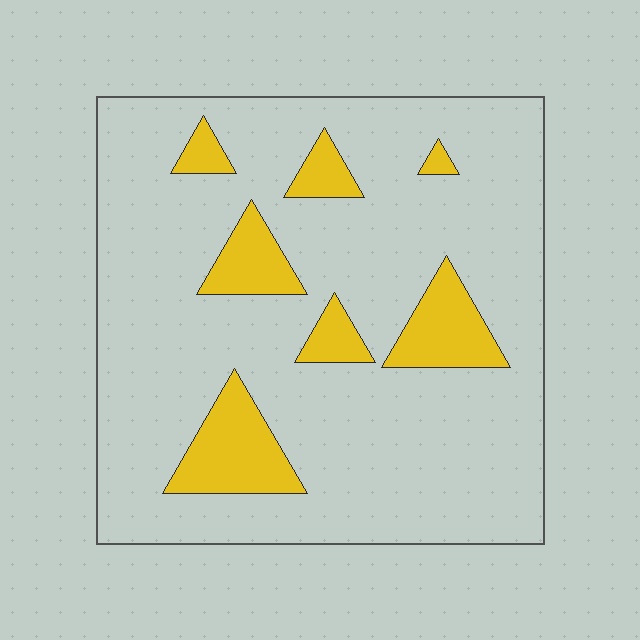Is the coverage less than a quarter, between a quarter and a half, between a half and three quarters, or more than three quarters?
Less than a quarter.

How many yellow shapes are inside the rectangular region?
7.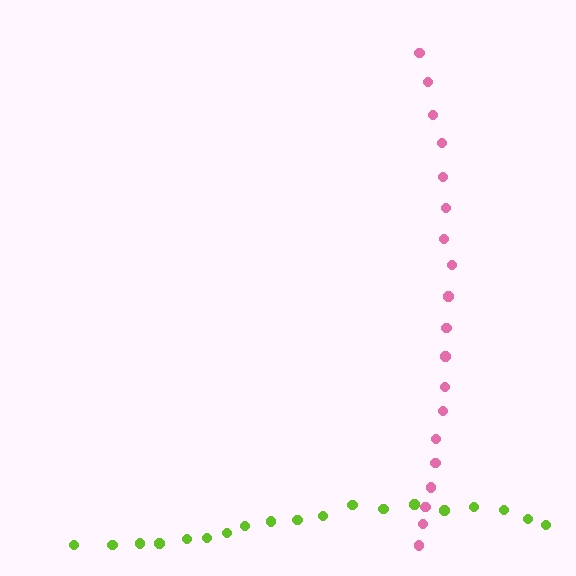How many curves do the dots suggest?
There are 2 distinct paths.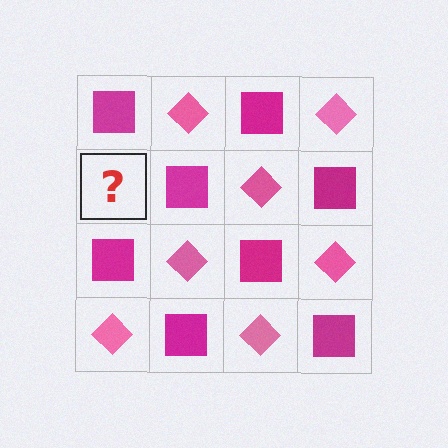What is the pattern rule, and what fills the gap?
The rule is that it alternates magenta square and pink diamond in a checkerboard pattern. The gap should be filled with a pink diamond.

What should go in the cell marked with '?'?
The missing cell should contain a pink diamond.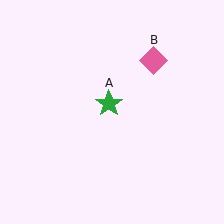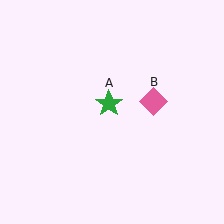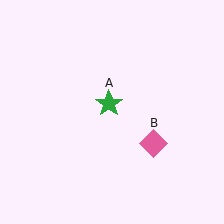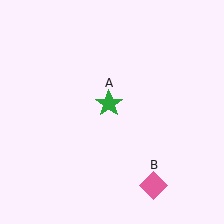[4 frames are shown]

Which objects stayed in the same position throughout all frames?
Green star (object A) remained stationary.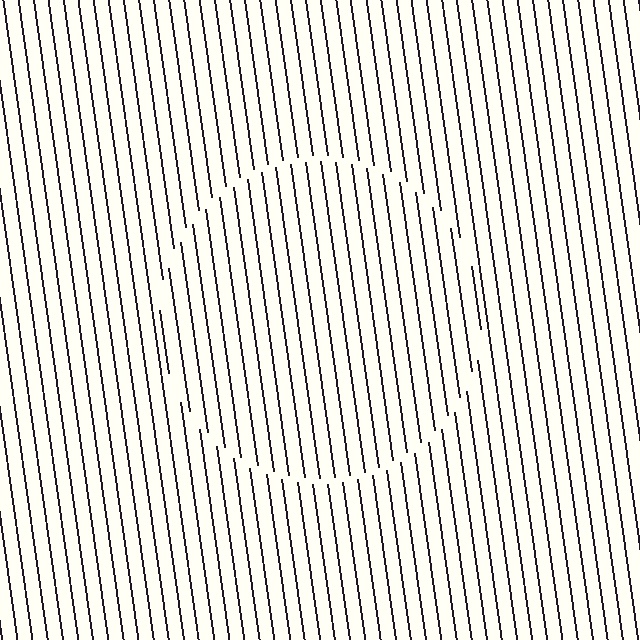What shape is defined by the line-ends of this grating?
An illusory circle. The interior of the shape contains the same grating, shifted by half a period — the contour is defined by the phase discontinuity where line-ends from the inner and outer gratings abut.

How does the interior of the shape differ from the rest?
The interior of the shape contains the same grating, shifted by half a period — the contour is defined by the phase discontinuity where line-ends from the inner and outer gratings abut.